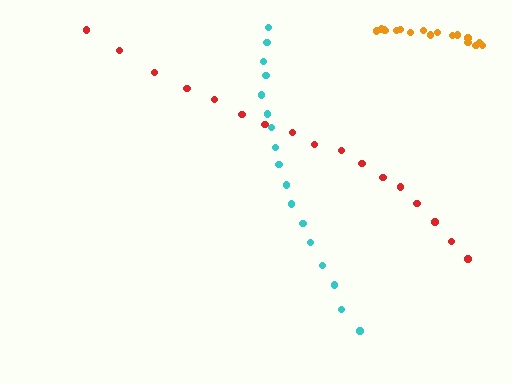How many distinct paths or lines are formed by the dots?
There are 3 distinct paths.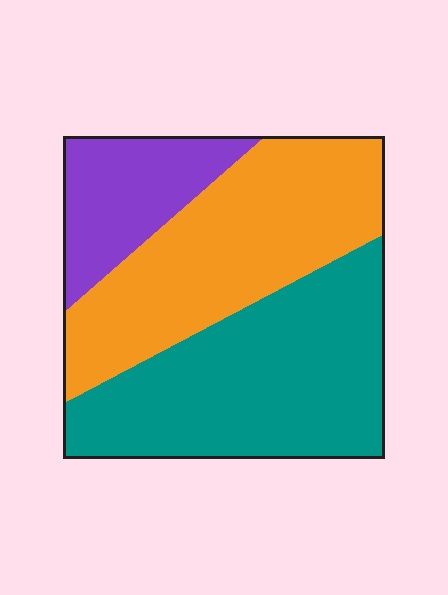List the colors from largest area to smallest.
From largest to smallest: teal, orange, purple.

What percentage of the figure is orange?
Orange takes up about two fifths (2/5) of the figure.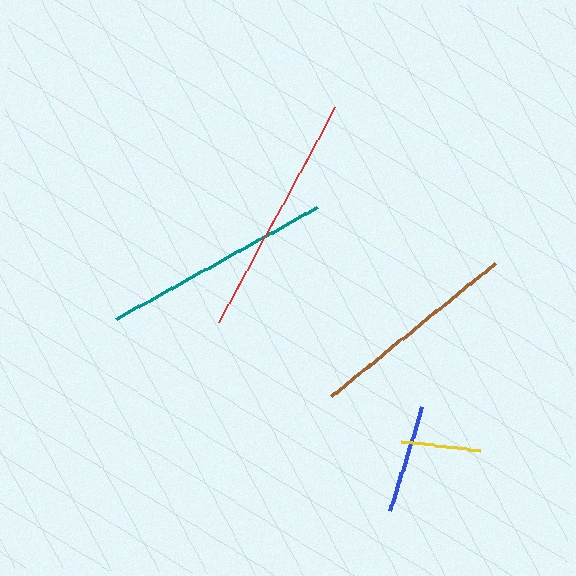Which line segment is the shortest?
The yellow line is the shortest at approximately 79 pixels.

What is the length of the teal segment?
The teal segment is approximately 231 pixels long.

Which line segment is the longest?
The red line is the longest at approximately 244 pixels.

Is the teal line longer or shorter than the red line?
The red line is longer than the teal line.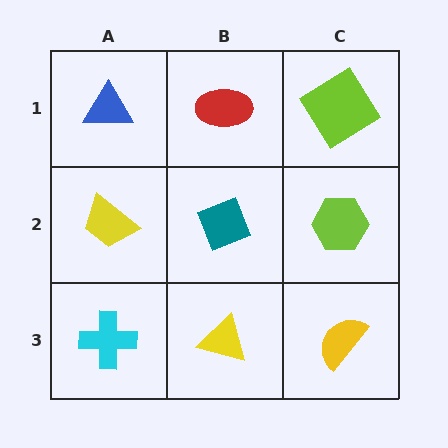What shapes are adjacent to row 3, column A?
A yellow trapezoid (row 2, column A), a yellow triangle (row 3, column B).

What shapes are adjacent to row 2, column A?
A blue triangle (row 1, column A), a cyan cross (row 3, column A), a teal diamond (row 2, column B).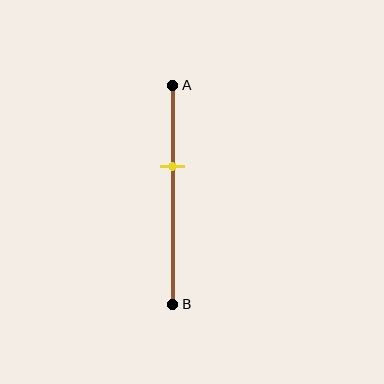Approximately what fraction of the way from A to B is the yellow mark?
The yellow mark is approximately 35% of the way from A to B.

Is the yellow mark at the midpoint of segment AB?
No, the mark is at about 35% from A, not at the 50% midpoint.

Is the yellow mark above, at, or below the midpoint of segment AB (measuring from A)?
The yellow mark is above the midpoint of segment AB.